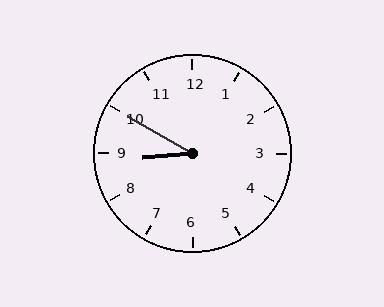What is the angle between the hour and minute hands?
Approximately 35 degrees.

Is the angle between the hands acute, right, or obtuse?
It is acute.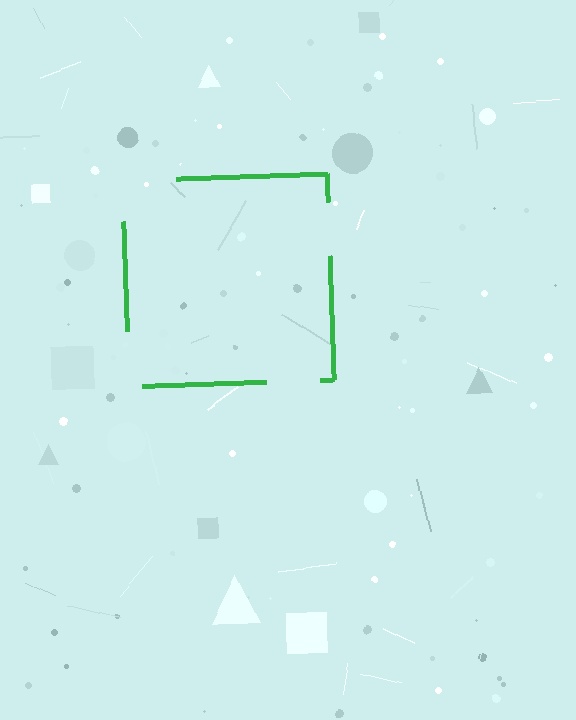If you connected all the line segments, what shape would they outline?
They would outline a square.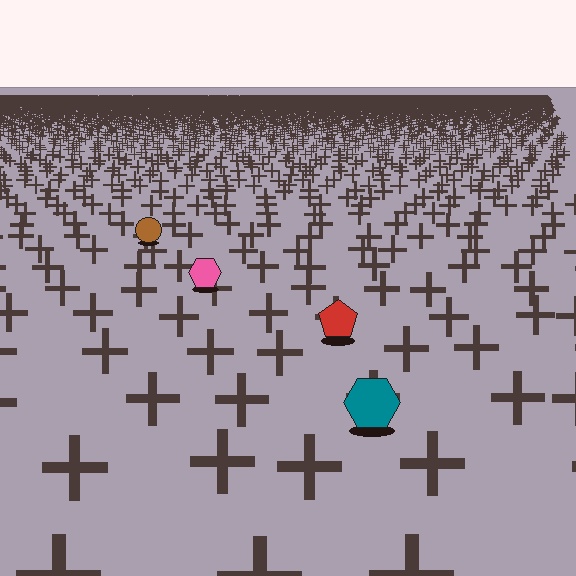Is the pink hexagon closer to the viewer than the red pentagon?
No. The red pentagon is closer — you can tell from the texture gradient: the ground texture is coarser near it.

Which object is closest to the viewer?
The teal hexagon is closest. The texture marks near it are larger and more spread out.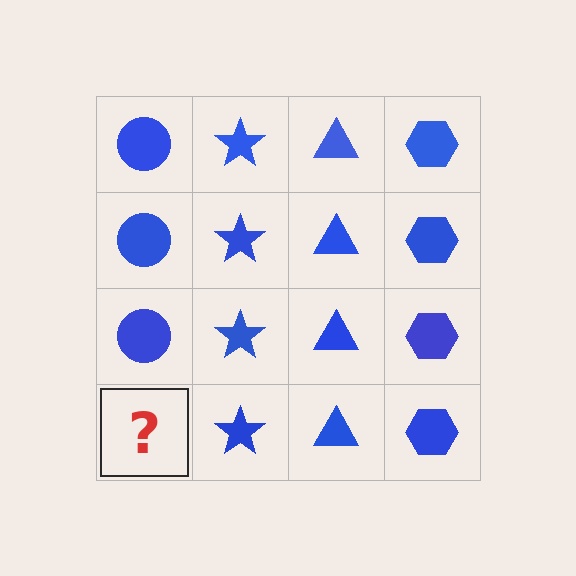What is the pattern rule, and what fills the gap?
The rule is that each column has a consistent shape. The gap should be filled with a blue circle.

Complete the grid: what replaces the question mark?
The question mark should be replaced with a blue circle.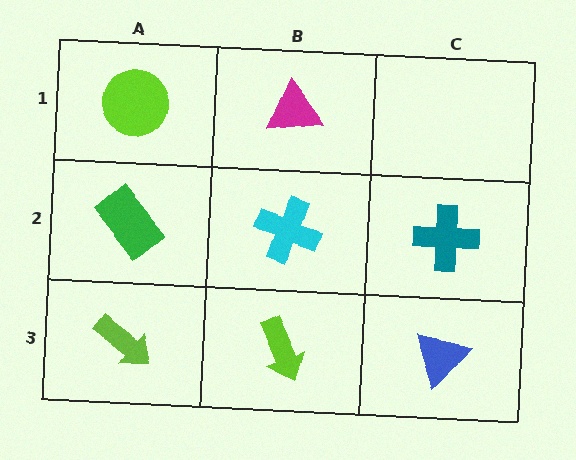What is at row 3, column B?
A lime arrow.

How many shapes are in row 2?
3 shapes.